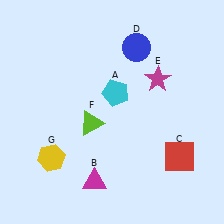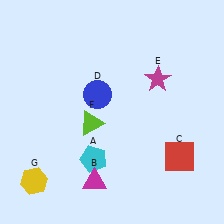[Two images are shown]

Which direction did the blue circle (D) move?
The blue circle (D) moved down.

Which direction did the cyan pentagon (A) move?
The cyan pentagon (A) moved down.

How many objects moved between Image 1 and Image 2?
3 objects moved between the two images.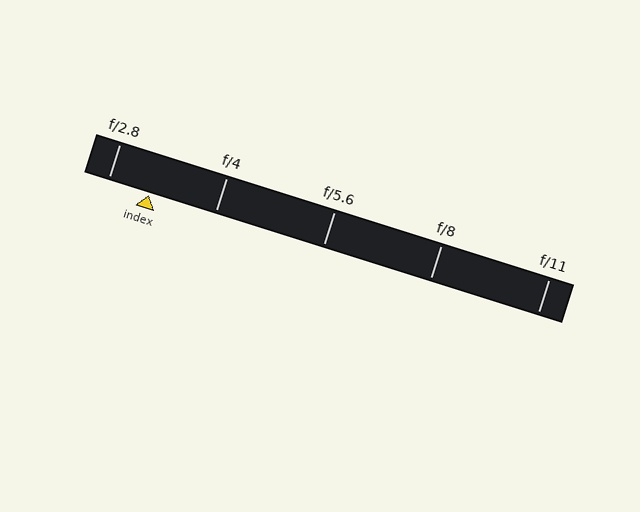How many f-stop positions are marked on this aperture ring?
There are 5 f-stop positions marked.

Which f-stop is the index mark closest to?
The index mark is closest to f/2.8.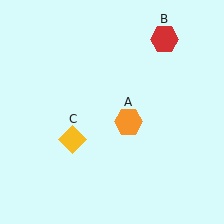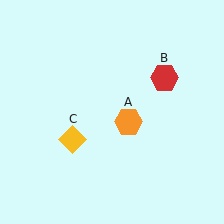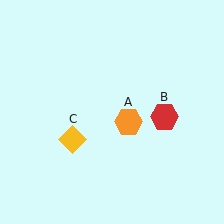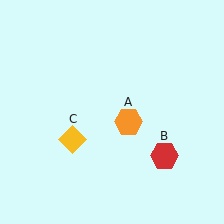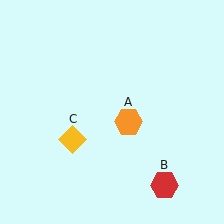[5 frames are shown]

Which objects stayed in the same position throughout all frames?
Orange hexagon (object A) and yellow diamond (object C) remained stationary.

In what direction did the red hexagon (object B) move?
The red hexagon (object B) moved down.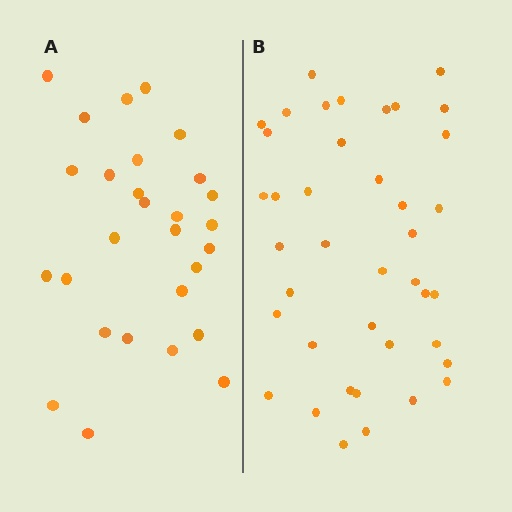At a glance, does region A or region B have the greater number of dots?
Region B (the right region) has more dots.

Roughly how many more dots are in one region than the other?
Region B has roughly 12 or so more dots than region A.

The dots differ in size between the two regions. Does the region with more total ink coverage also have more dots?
No. Region A has more total ink coverage because its dots are larger, but region B actually contains more individual dots. Total area can be misleading — the number of items is what matters here.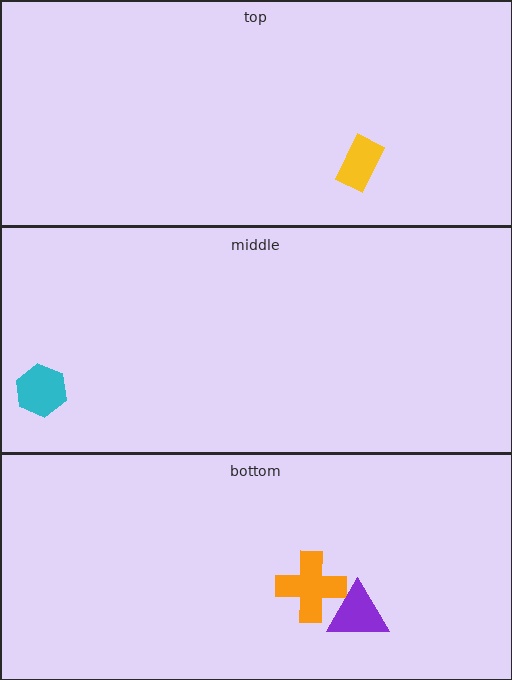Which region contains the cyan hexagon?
The middle region.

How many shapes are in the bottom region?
2.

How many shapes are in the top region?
1.